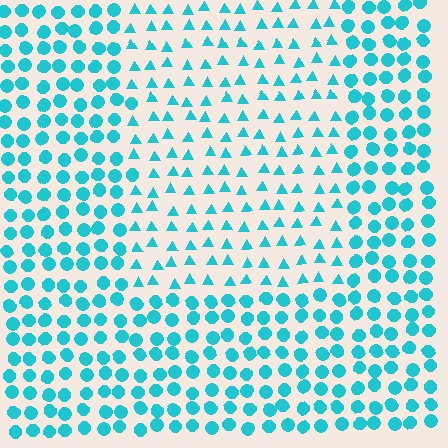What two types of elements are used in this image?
The image uses triangles inside the rectangle region and circles outside it.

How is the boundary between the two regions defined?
The boundary is defined by a change in element shape: triangles inside vs. circles outside. All elements share the same color and spacing.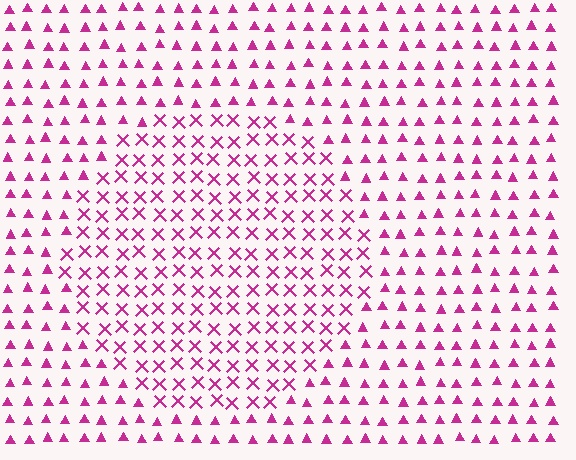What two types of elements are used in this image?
The image uses X marks inside the circle region and triangles outside it.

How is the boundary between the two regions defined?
The boundary is defined by a change in element shape: X marks inside vs. triangles outside. All elements share the same color and spacing.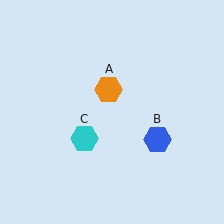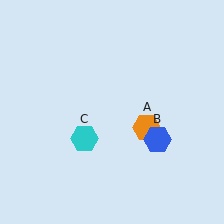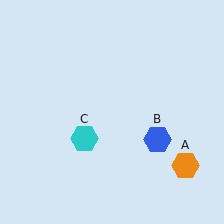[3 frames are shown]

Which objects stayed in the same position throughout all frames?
Blue hexagon (object B) and cyan hexagon (object C) remained stationary.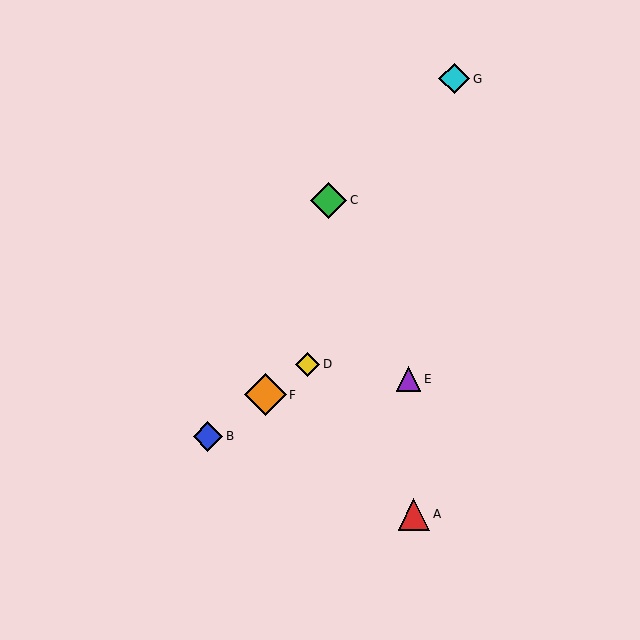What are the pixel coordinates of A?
Object A is at (414, 514).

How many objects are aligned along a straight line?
3 objects (B, D, F) are aligned along a straight line.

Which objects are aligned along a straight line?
Objects B, D, F are aligned along a straight line.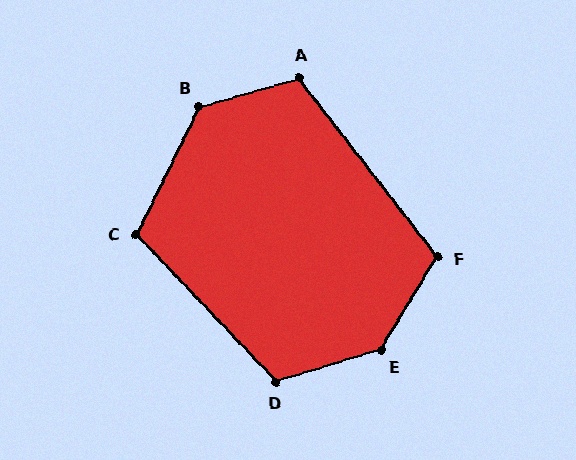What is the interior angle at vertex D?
Approximately 117 degrees (obtuse).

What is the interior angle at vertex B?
Approximately 132 degrees (obtuse).